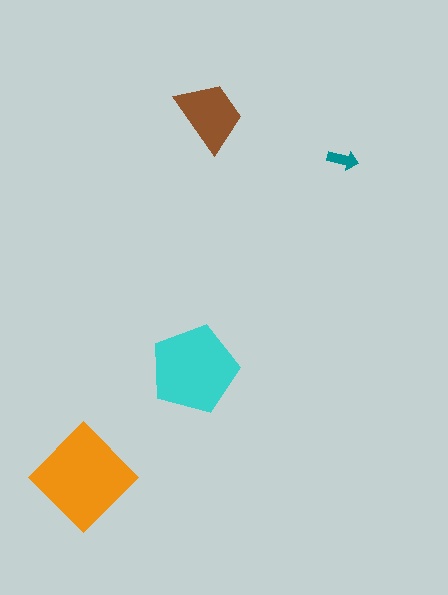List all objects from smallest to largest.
The teal arrow, the brown trapezoid, the cyan pentagon, the orange diamond.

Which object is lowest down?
The orange diamond is bottommost.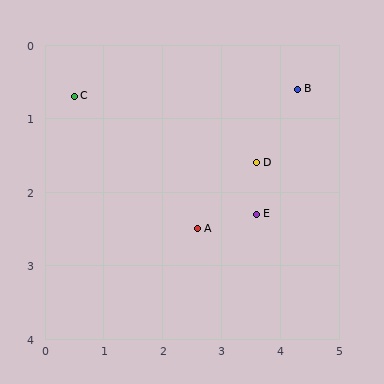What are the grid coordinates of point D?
Point D is at approximately (3.6, 1.6).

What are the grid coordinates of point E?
Point E is at approximately (3.6, 2.3).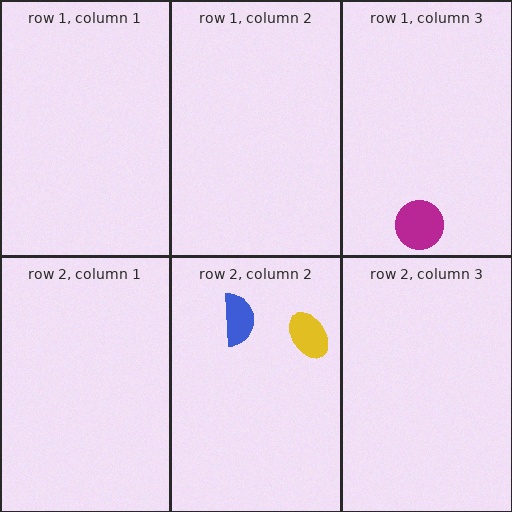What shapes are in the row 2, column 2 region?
The yellow ellipse, the blue semicircle.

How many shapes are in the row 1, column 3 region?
1.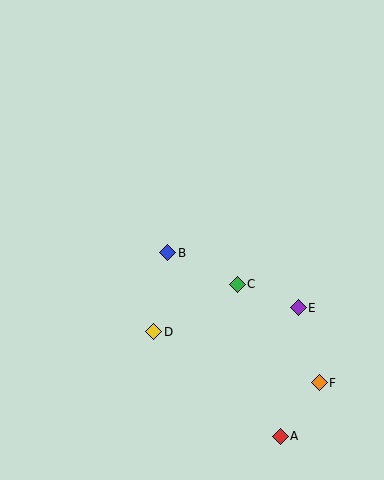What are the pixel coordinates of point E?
Point E is at (298, 308).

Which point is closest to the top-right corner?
Point E is closest to the top-right corner.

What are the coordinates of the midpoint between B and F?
The midpoint between B and F is at (244, 318).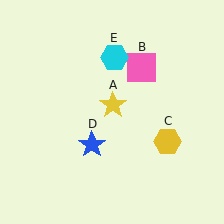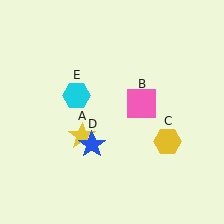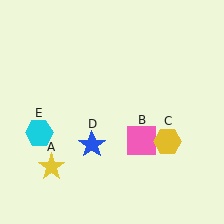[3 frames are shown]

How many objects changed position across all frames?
3 objects changed position: yellow star (object A), pink square (object B), cyan hexagon (object E).